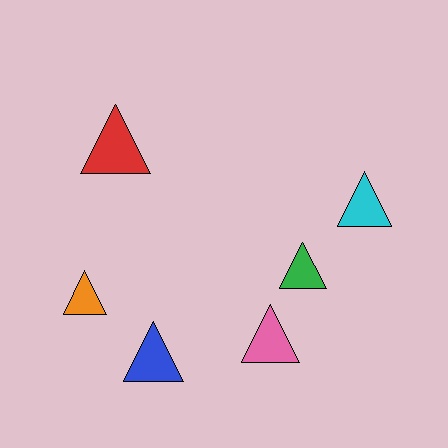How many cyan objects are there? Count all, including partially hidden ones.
There is 1 cyan object.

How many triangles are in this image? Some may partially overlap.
There are 6 triangles.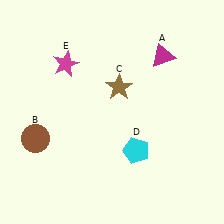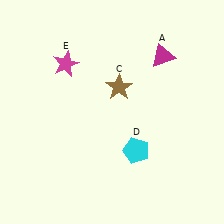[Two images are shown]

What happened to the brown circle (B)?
The brown circle (B) was removed in Image 2. It was in the bottom-left area of Image 1.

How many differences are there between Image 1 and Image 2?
There is 1 difference between the two images.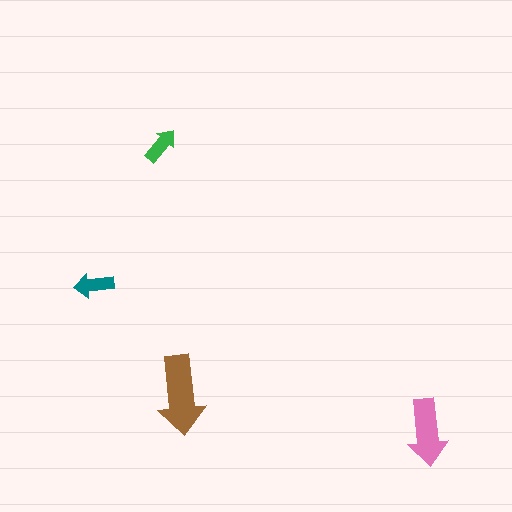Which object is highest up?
The green arrow is topmost.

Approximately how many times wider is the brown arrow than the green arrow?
About 2 times wider.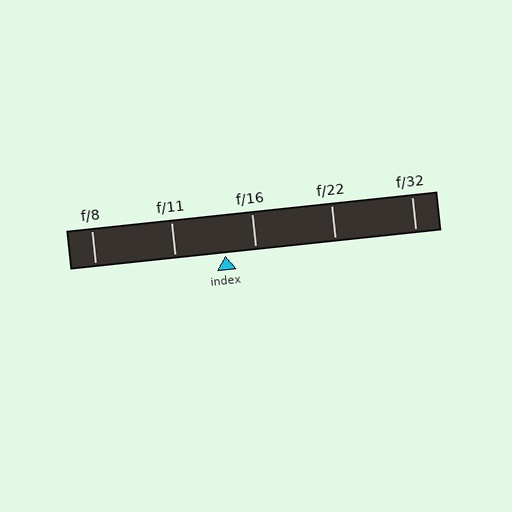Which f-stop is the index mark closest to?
The index mark is closest to f/16.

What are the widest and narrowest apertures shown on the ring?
The widest aperture shown is f/8 and the narrowest is f/32.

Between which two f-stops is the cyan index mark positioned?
The index mark is between f/11 and f/16.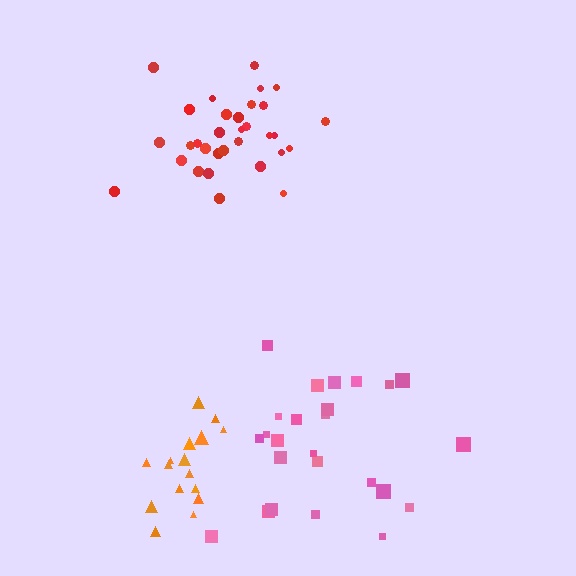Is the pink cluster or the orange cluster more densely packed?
Orange.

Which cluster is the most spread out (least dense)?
Pink.